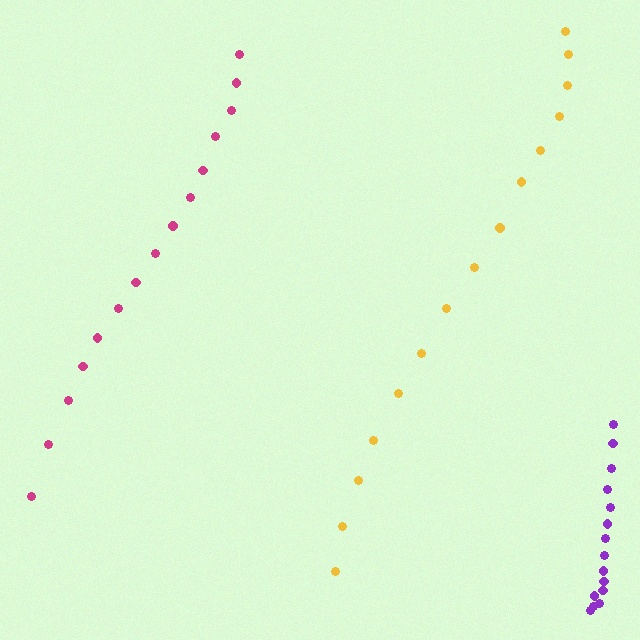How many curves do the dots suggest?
There are 3 distinct paths.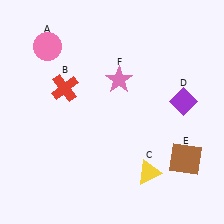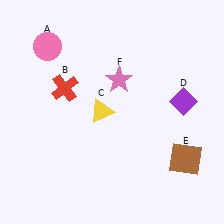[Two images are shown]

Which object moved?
The yellow triangle (C) moved up.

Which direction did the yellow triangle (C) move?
The yellow triangle (C) moved up.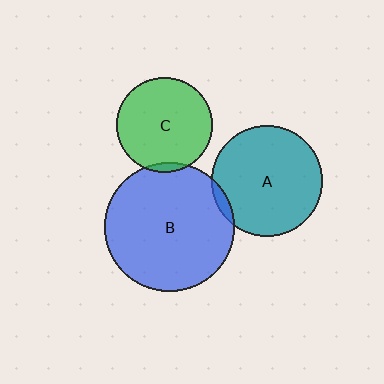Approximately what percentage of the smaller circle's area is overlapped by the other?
Approximately 5%.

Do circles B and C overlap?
Yes.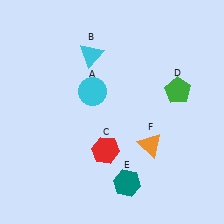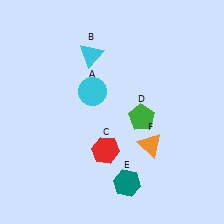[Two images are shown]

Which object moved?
The green pentagon (D) moved left.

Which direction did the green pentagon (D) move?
The green pentagon (D) moved left.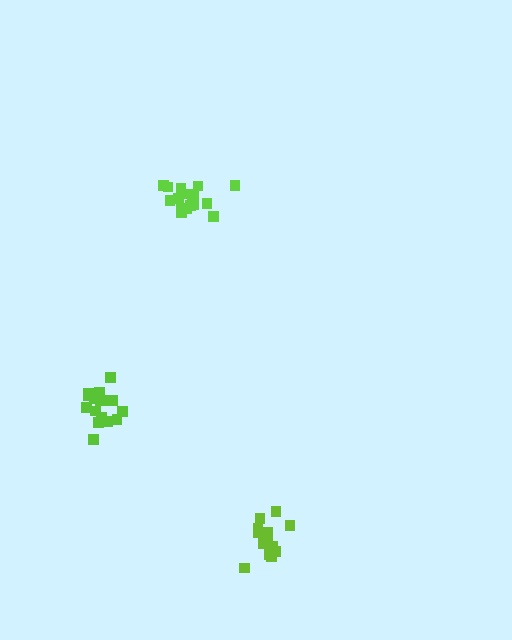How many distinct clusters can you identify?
There are 3 distinct clusters.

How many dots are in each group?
Group 1: 15 dots, Group 2: 17 dots, Group 3: 18 dots (50 total).